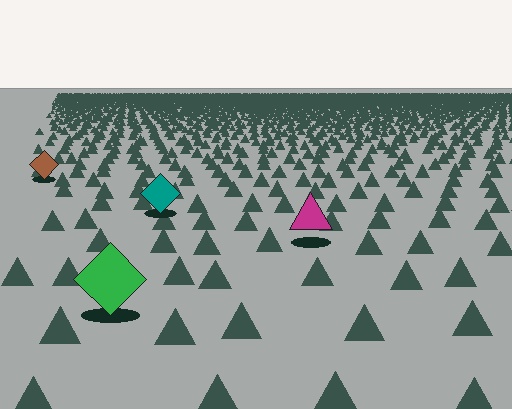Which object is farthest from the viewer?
The brown diamond is farthest from the viewer. It appears smaller and the ground texture around it is denser.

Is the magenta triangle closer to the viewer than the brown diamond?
Yes. The magenta triangle is closer — you can tell from the texture gradient: the ground texture is coarser near it.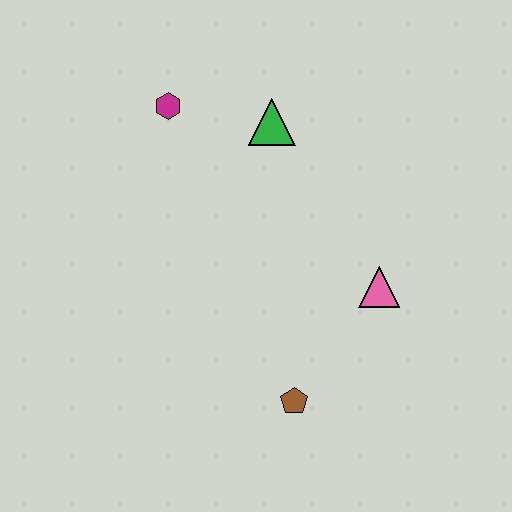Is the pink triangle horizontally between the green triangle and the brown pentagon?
No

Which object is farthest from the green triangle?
The brown pentagon is farthest from the green triangle.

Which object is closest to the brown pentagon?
The pink triangle is closest to the brown pentagon.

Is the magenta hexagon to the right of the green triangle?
No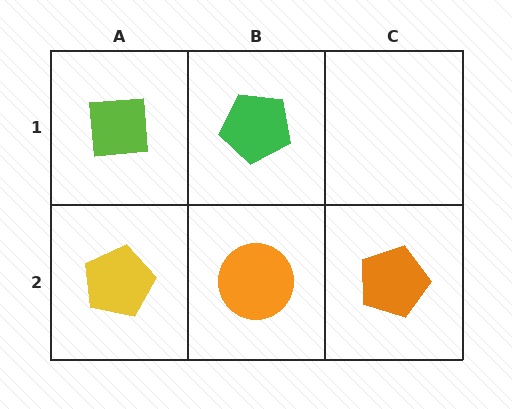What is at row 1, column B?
A green pentagon.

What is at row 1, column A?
A lime square.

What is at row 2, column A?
A yellow pentagon.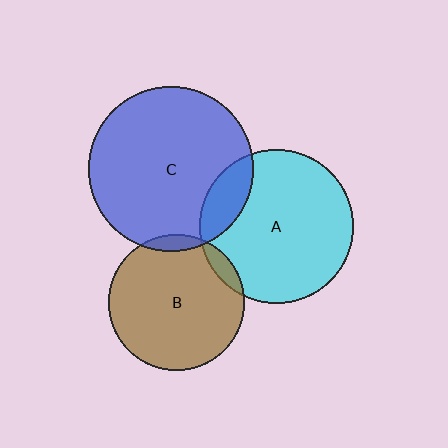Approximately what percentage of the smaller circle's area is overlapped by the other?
Approximately 15%.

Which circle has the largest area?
Circle C (blue).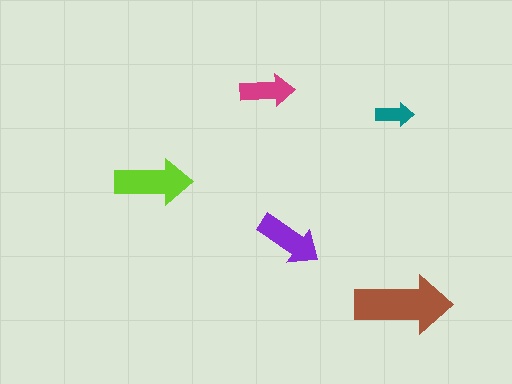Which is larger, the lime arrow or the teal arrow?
The lime one.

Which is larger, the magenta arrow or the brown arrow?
The brown one.